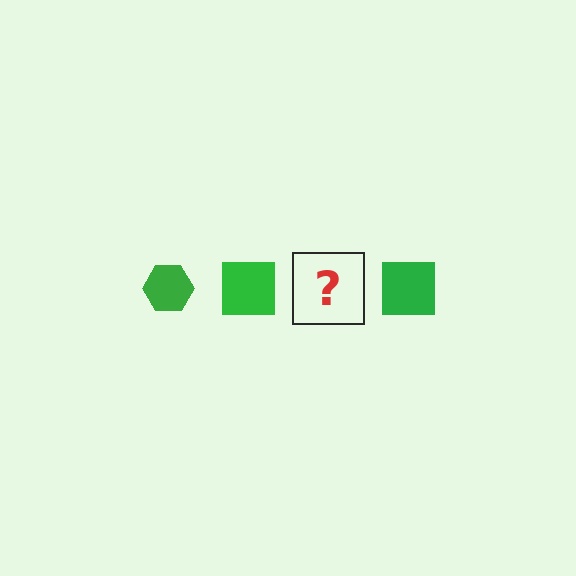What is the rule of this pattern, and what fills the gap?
The rule is that the pattern cycles through hexagon, square shapes in green. The gap should be filled with a green hexagon.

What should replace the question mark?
The question mark should be replaced with a green hexagon.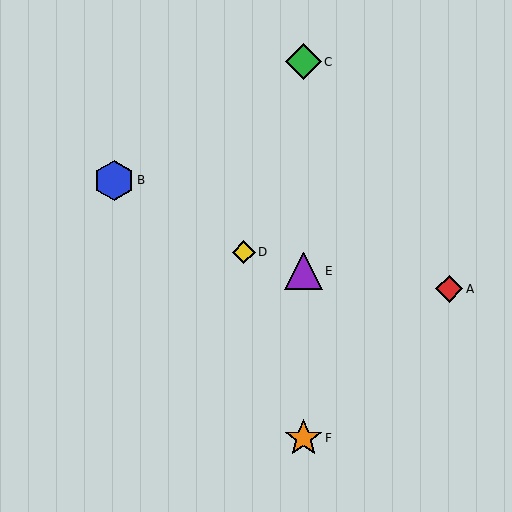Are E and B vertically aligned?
No, E is at x≈304 and B is at x≈114.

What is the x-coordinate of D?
Object D is at x≈244.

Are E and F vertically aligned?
Yes, both are at x≈304.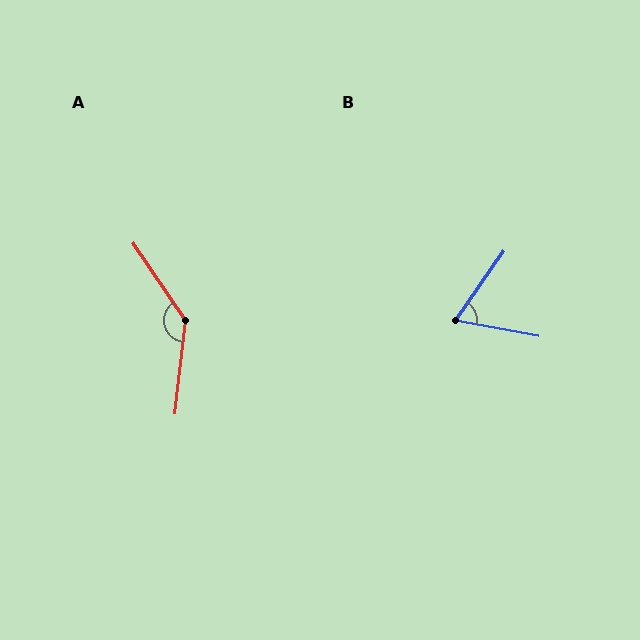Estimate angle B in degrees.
Approximately 65 degrees.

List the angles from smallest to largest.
B (65°), A (140°).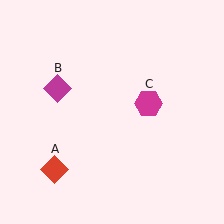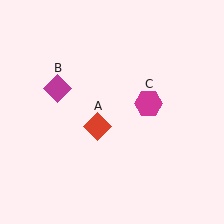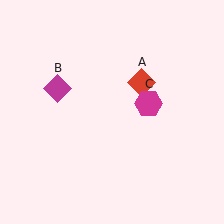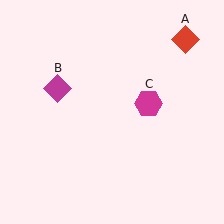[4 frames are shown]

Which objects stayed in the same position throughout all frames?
Magenta diamond (object B) and magenta hexagon (object C) remained stationary.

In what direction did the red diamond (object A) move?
The red diamond (object A) moved up and to the right.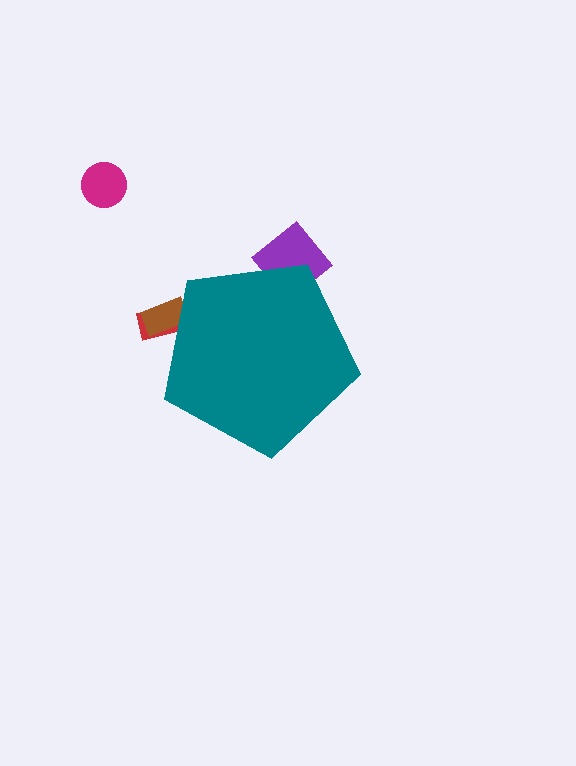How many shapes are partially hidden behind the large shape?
3 shapes are partially hidden.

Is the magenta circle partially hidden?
No, the magenta circle is fully visible.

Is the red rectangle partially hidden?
Yes, the red rectangle is partially hidden behind the teal pentagon.